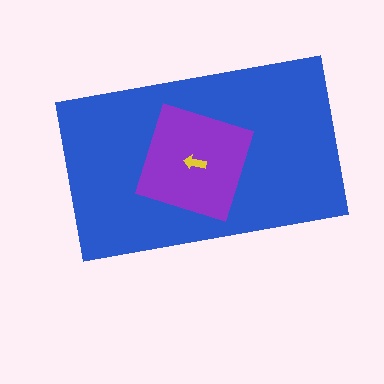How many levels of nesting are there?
3.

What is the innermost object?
The yellow arrow.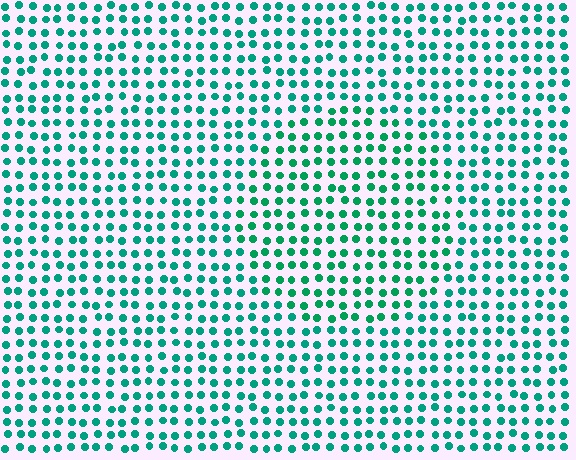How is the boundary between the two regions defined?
The boundary is defined purely by a slight shift in hue (about 16 degrees). Spacing, size, and orientation are identical on both sides.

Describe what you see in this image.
The image is filled with small teal elements in a uniform arrangement. A circle-shaped region is visible where the elements are tinted to a slightly different hue, forming a subtle color boundary.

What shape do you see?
I see a circle.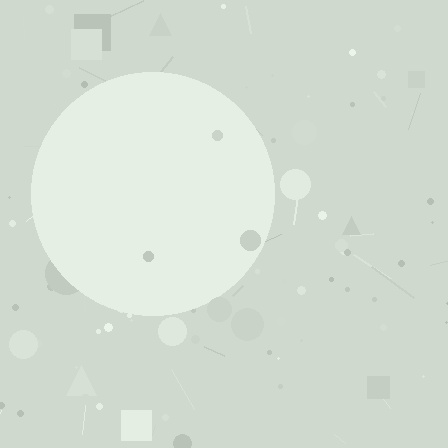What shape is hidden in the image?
A circle is hidden in the image.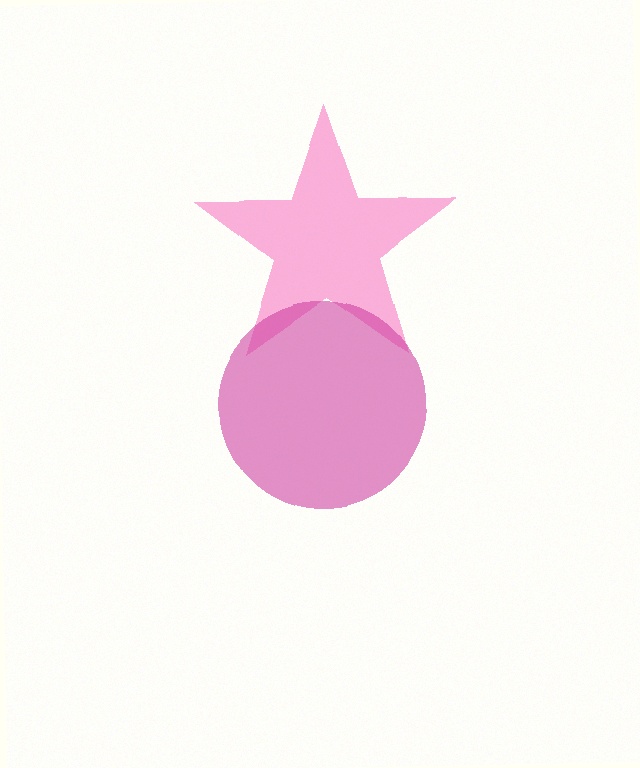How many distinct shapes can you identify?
There are 2 distinct shapes: a pink star, a magenta circle.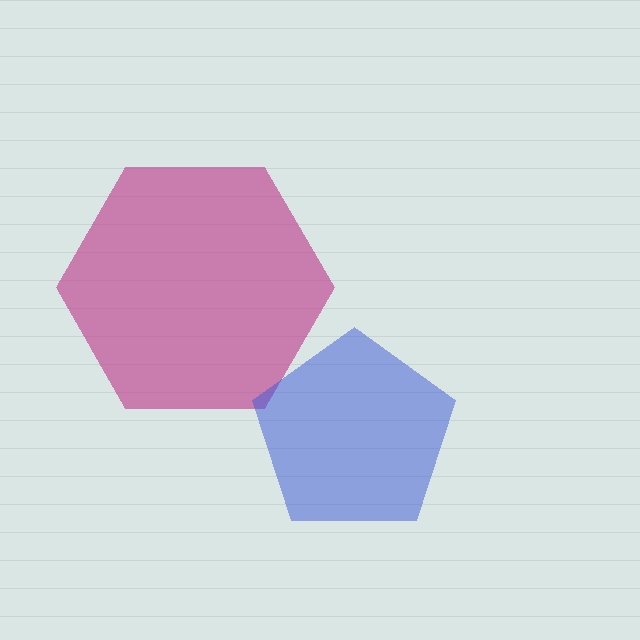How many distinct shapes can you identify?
There are 2 distinct shapes: a magenta hexagon, a blue pentagon.